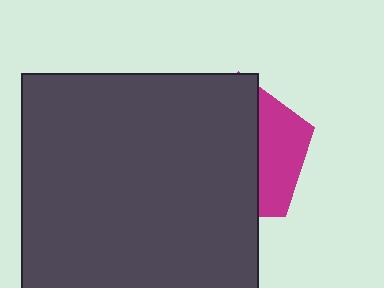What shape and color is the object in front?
The object in front is a dark gray square.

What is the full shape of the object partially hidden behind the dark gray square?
The partially hidden object is a magenta pentagon.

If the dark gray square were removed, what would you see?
You would see the complete magenta pentagon.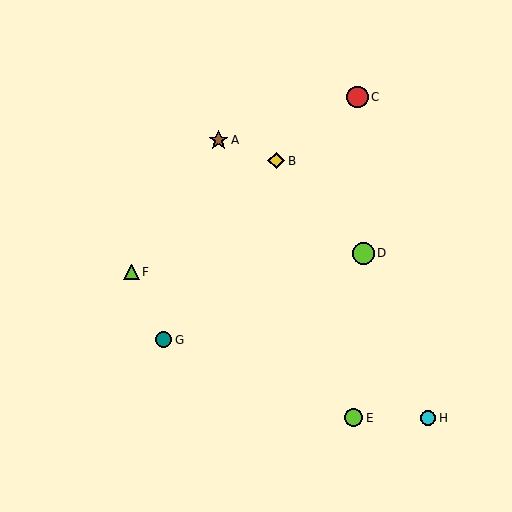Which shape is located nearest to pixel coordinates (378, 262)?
The lime circle (labeled D) at (363, 253) is nearest to that location.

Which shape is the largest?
The lime circle (labeled D) is the largest.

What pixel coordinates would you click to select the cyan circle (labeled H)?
Click at (428, 418) to select the cyan circle H.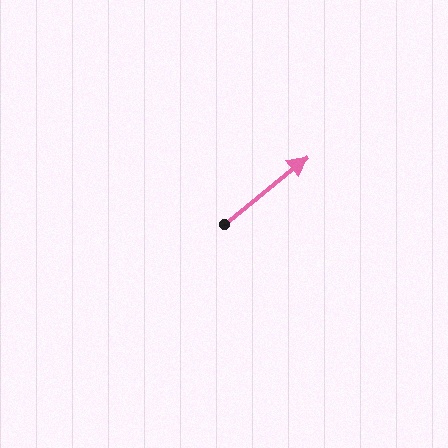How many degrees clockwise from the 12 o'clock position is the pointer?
Approximately 51 degrees.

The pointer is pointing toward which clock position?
Roughly 2 o'clock.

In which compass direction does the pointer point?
Northeast.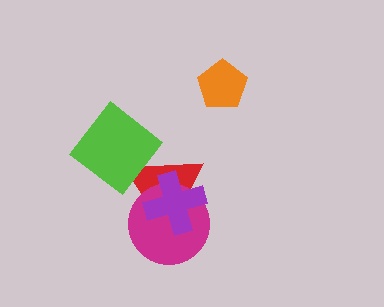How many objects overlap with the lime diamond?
1 object overlaps with the lime diamond.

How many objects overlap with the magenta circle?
2 objects overlap with the magenta circle.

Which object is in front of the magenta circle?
The purple cross is in front of the magenta circle.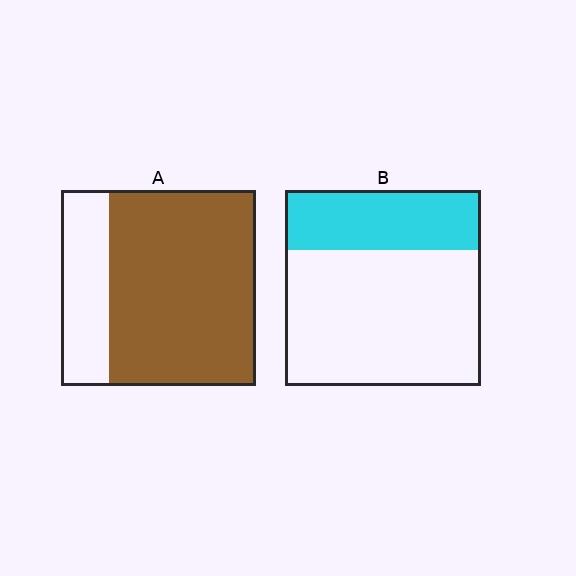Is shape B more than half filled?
No.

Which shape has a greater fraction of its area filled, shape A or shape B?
Shape A.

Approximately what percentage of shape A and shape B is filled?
A is approximately 75% and B is approximately 30%.